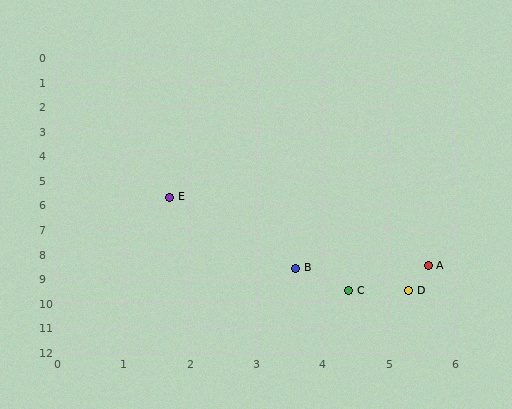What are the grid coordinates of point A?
Point A is at approximately (5.6, 8.5).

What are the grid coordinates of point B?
Point B is at approximately (3.6, 8.6).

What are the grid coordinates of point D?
Point D is at approximately (5.3, 9.5).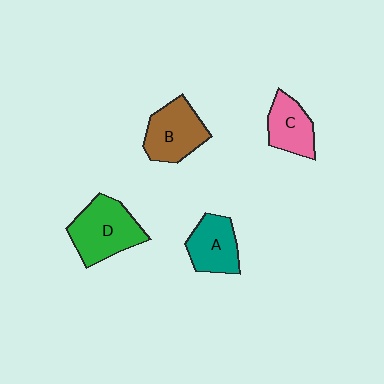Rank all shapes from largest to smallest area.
From largest to smallest: D (green), B (brown), A (teal), C (pink).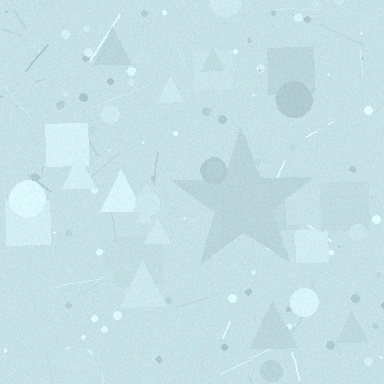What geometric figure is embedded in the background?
A star is embedded in the background.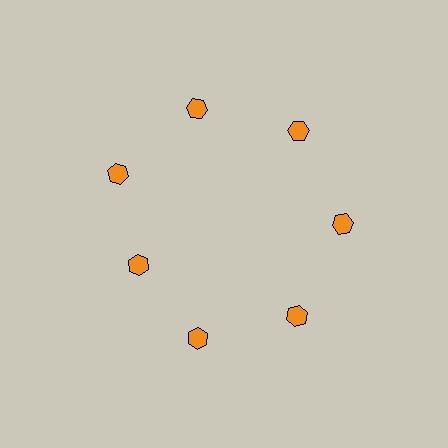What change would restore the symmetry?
The symmetry would be restored by moving it outward, back onto the ring so that all 7 hexagons sit at equal angles and equal distance from the center.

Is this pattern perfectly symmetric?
No. The 7 orange hexagons are arranged in a ring, but one element near the 8 o'clock position is pulled inward toward the center, breaking the 7-fold rotational symmetry.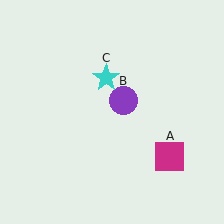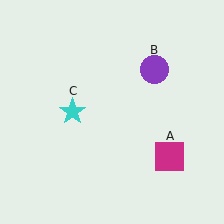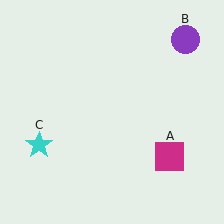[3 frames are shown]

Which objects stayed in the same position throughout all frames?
Magenta square (object A) remained stationary.